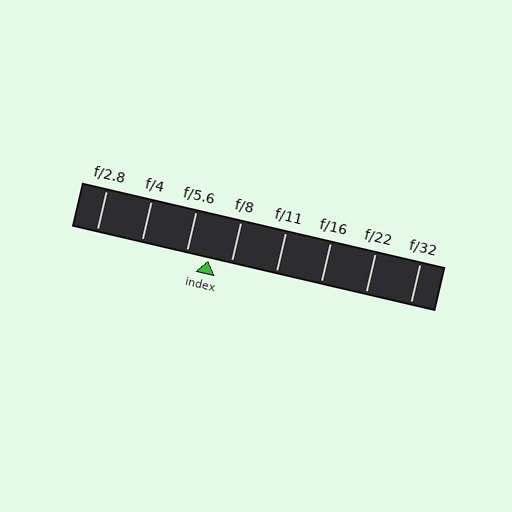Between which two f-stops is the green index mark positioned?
The index mark is between f/5.6 and f/8.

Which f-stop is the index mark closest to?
The index mark is closest to f/8.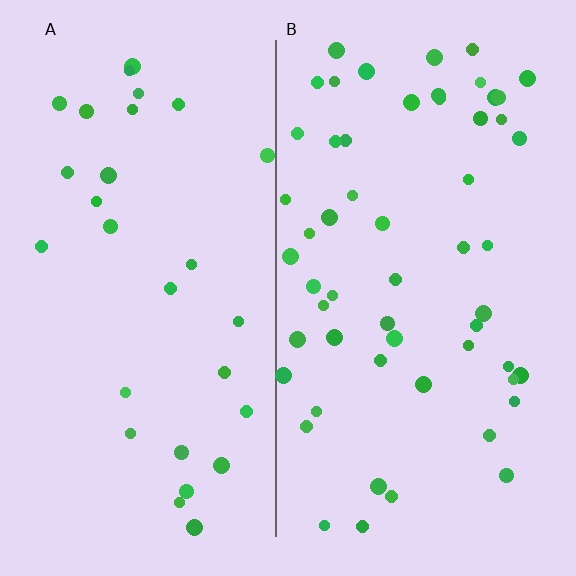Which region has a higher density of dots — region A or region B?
B (the right).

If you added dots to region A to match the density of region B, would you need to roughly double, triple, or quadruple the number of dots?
Approximately double.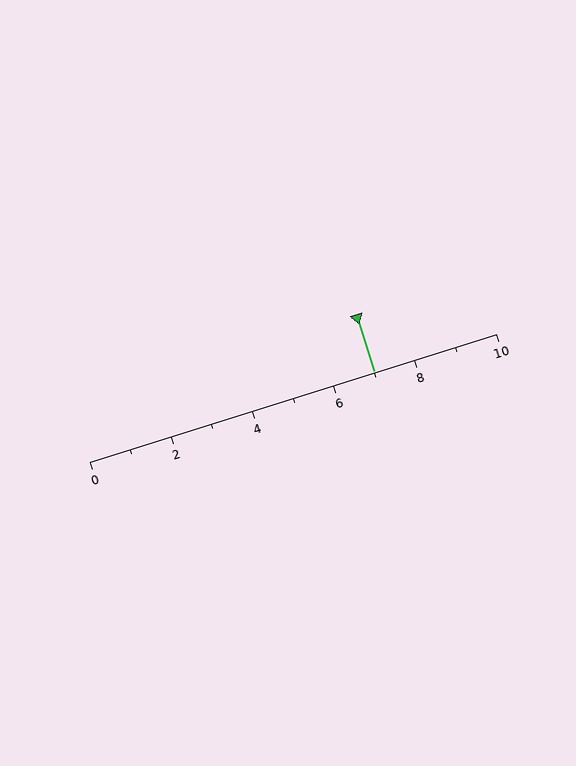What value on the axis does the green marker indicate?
The marker indicates approximately 7.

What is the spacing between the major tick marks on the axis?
The major ticks are spaced 2 apart.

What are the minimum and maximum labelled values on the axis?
The axis runs from 0 to 10.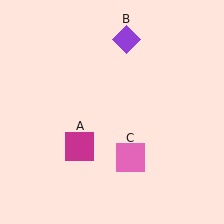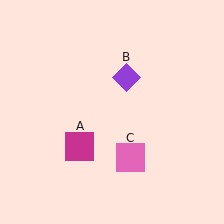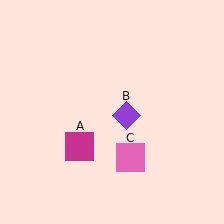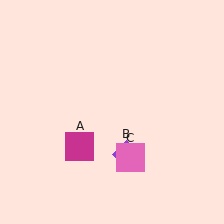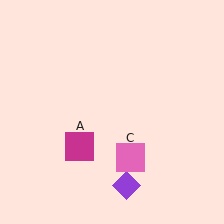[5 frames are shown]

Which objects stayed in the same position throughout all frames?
Magenta square (object A) and pink square (object C) remained stationary.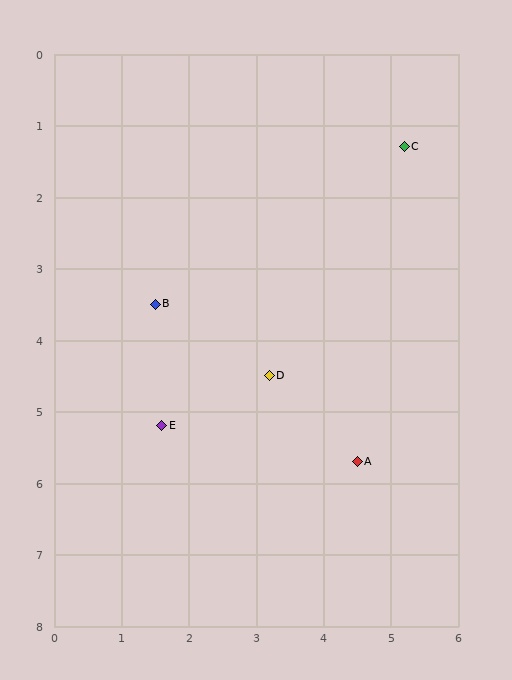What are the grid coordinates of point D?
Point D is at approximately (3.2, 4.5).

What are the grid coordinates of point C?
Point C is at approximately (5.2, 1.3).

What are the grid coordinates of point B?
Point B is at approximately (1.5, 3.5).